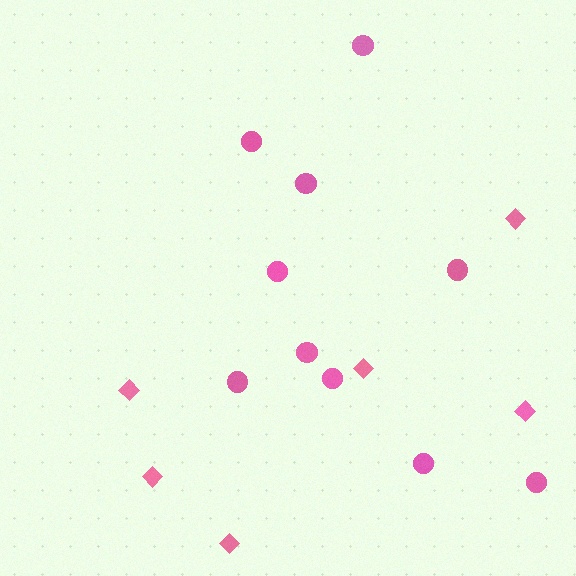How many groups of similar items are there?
There are 2 groups: one group of circles (10) and one group of diamonds (6).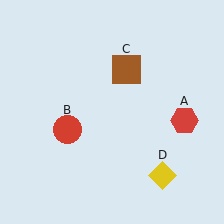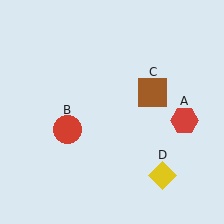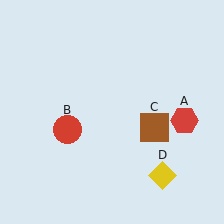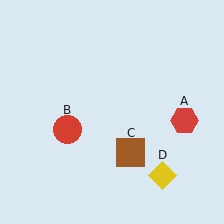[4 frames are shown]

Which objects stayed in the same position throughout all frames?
Red hexagon (object A) and red circle (object B) and yellow diamond (object D) remained stationary.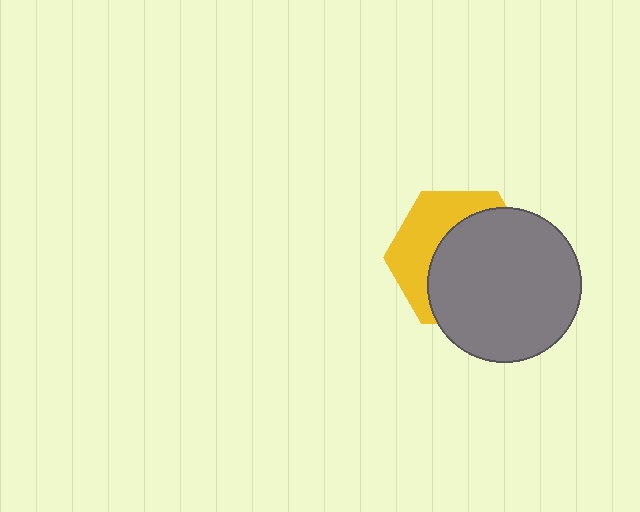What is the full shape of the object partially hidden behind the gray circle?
The partially hidden object is a yellow hexagon.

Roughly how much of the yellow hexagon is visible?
A small part of it is visible (roughly 39%).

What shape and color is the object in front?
The object in front is a gray circle.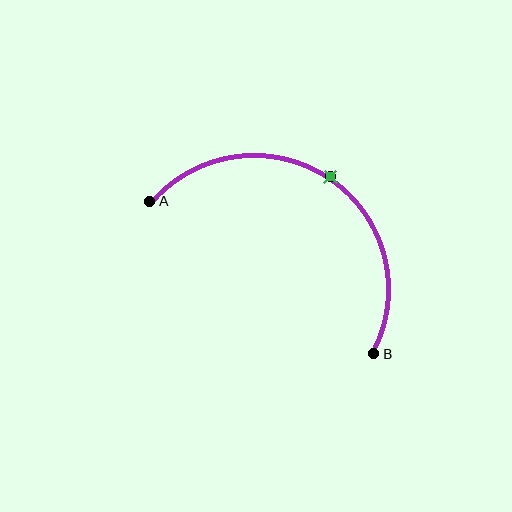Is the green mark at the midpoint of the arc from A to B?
Yes. The green mark lies on the arc at equal arc-length from both A and B — it is the arc midpoint.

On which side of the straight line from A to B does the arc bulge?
The arc bulges above and to the right of the straight line connecting A and B.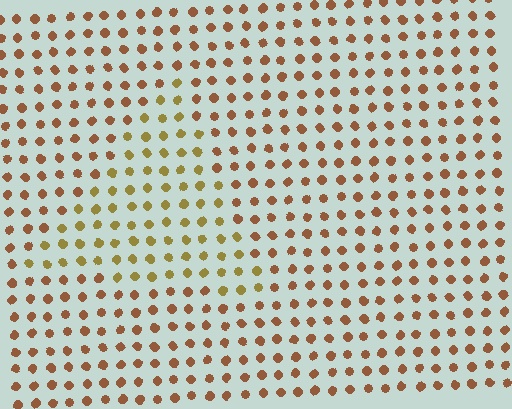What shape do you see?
I see a triangle.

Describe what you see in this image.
The image is filled with small brown elements in a uniform arrangement. A triangle-shaped region is visible where the elements are tinted to a slightly different hue, forming a subtle color boundary.